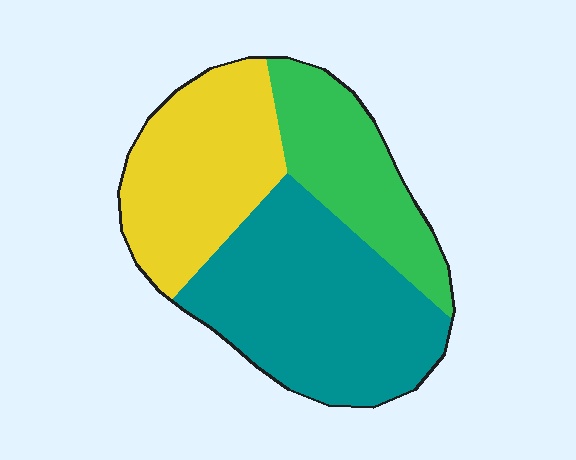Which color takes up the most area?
Teal, at roughly 45%.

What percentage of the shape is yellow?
Yellow covers about 30% of the shape.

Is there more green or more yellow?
Yellow.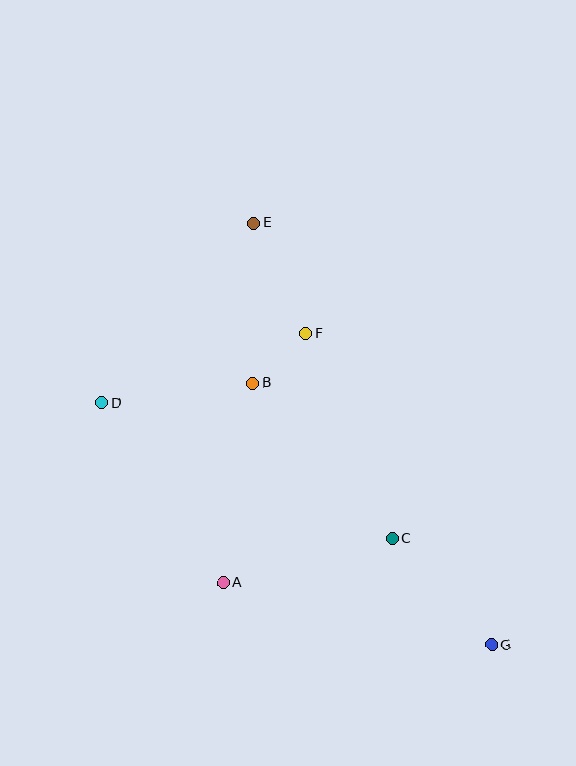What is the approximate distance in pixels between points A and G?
The distance between A and G is approximately 275 pixels.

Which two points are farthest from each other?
Points E and G are farthest from each other.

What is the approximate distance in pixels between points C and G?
The distance between C and G is approximately 146 pixels.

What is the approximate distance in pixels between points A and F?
The distance between A and F is approximately 263 pixels.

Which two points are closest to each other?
Points B and F are closest to each other.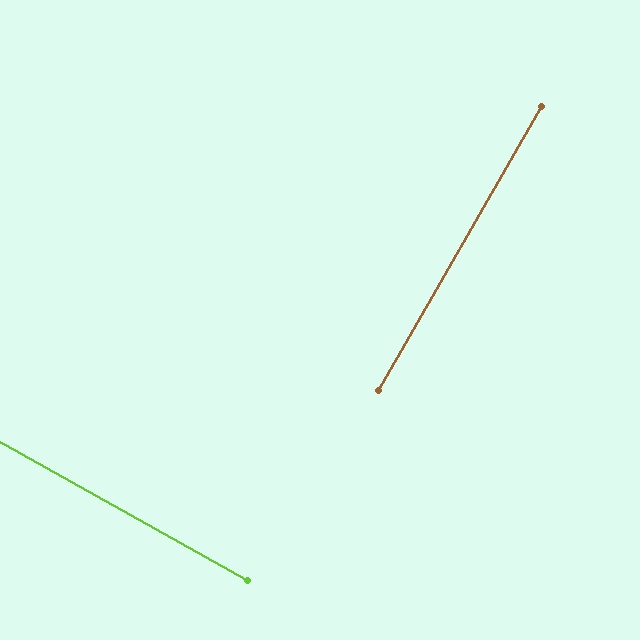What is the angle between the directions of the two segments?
Approximately 89 degrees.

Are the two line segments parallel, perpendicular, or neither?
Perpendicular — they meet at approximately 89°.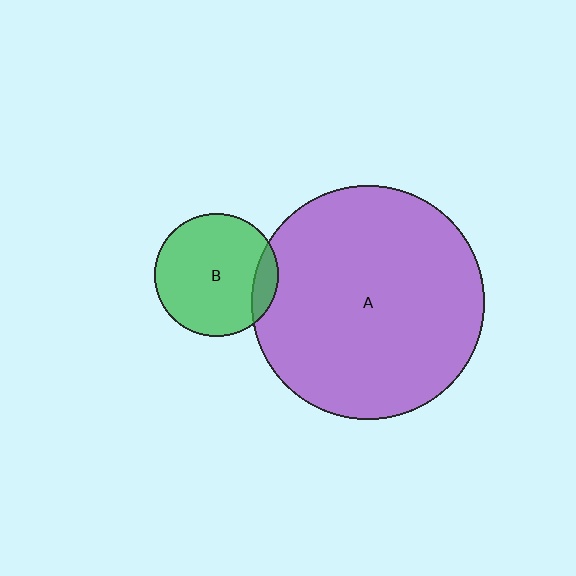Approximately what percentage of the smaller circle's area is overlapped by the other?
Approximately 10%.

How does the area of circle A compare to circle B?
Approximately 3.6 times.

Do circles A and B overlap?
Yes.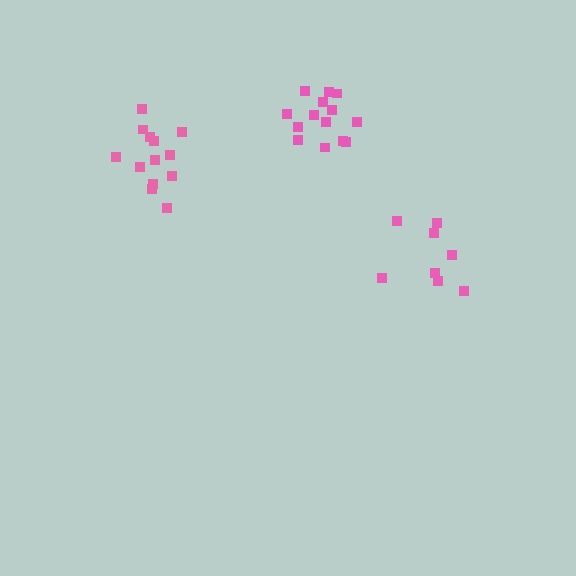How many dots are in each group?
Group 1: 14 dots, Group 2: 13 dots, Group 3: 8 dots (35 total).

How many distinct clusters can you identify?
There are 3 distinct clusters.